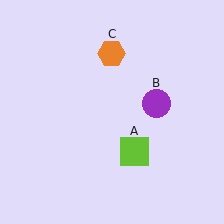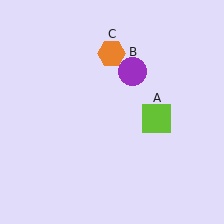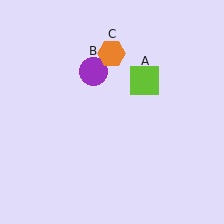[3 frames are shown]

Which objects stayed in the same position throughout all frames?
Orange hexagon (object C) remained stationary.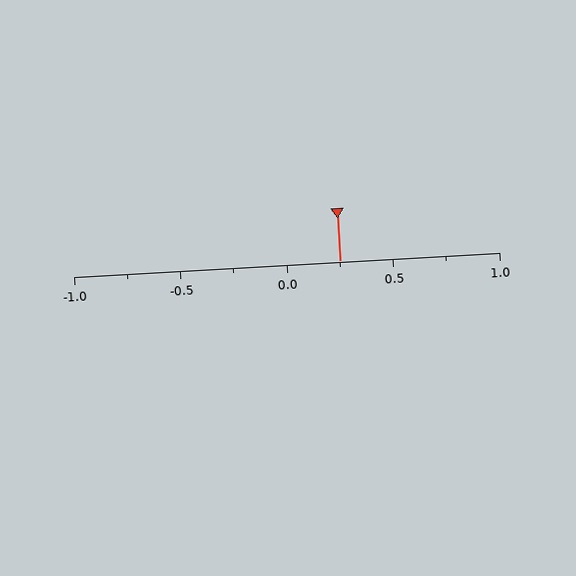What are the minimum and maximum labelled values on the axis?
The axis runs from -1.0 to 1.0.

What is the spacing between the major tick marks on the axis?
The major ticks are spaced 0.5 apart.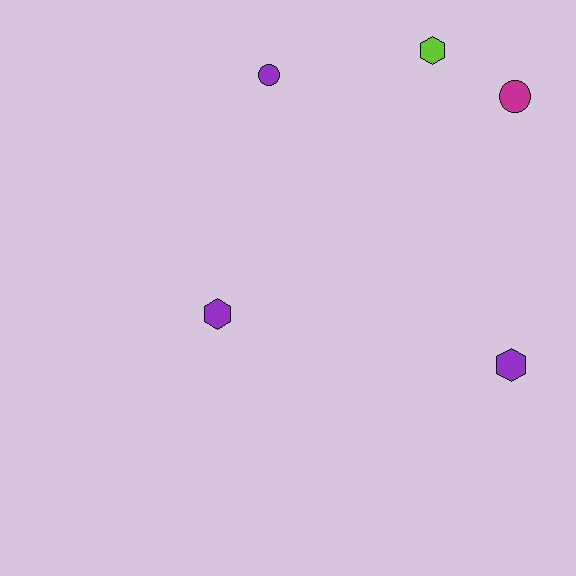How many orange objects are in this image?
There are no orange objects.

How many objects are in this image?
There are 5 objects.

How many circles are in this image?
There are 2 circles.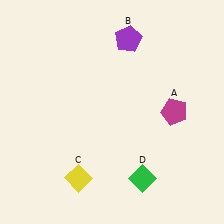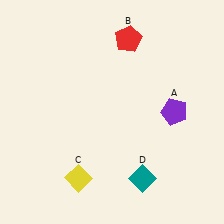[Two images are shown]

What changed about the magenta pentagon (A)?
In Image 1, A is magenta. In Image 2, it changed to purple.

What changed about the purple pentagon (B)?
In Image 1, B is purple. In Image 2, it changed to red.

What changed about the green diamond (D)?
In Image 1, D is green. In Image 2, it changed to teal.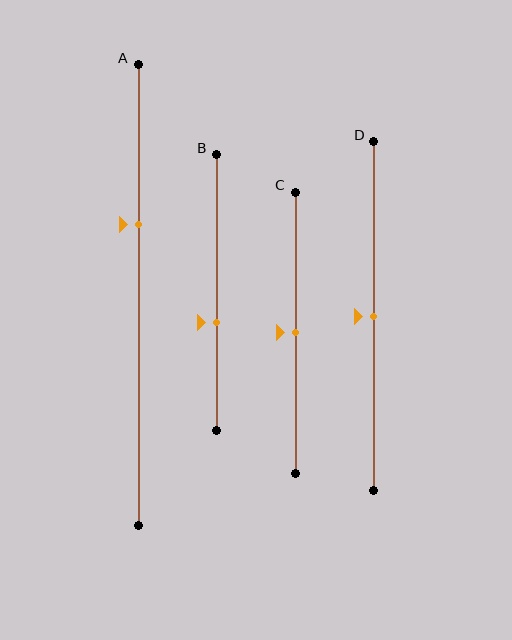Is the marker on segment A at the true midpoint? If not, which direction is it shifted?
No, the marker on segment A is shifted upward by about 15% of the segment length.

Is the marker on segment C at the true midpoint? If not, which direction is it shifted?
Yes, the marker on segment C is at the true midpoint.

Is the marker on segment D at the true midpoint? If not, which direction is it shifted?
Yes, the marker on segment D is at the true midpoint.